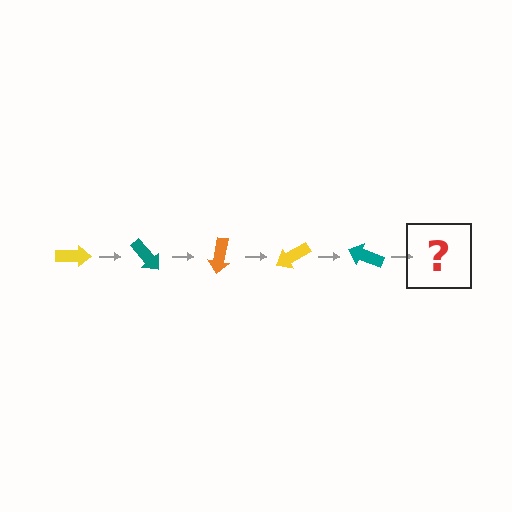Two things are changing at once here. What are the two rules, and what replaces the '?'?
The two rules are that it rotates 50 degrees each step and the color cycles through yellow, teal, and orange. The '?' should be an orange arrow, rotated 250 degrees from the start.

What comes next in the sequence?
The next element should be an orange arrow, rotated 250 degrees from the start.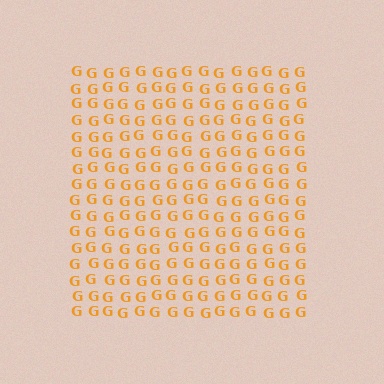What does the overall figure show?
The overall figure shows a square.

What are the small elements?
The small elements are letter G's.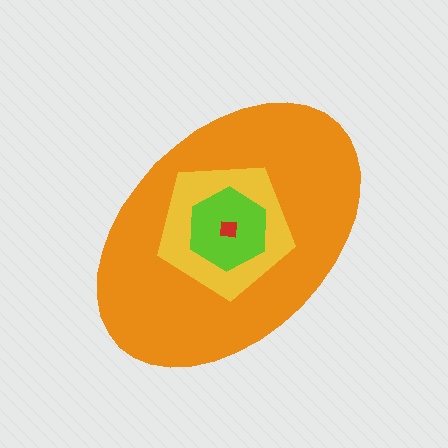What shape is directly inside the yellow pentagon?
The lime hexagon.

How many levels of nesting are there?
4.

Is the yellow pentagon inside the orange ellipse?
Yes.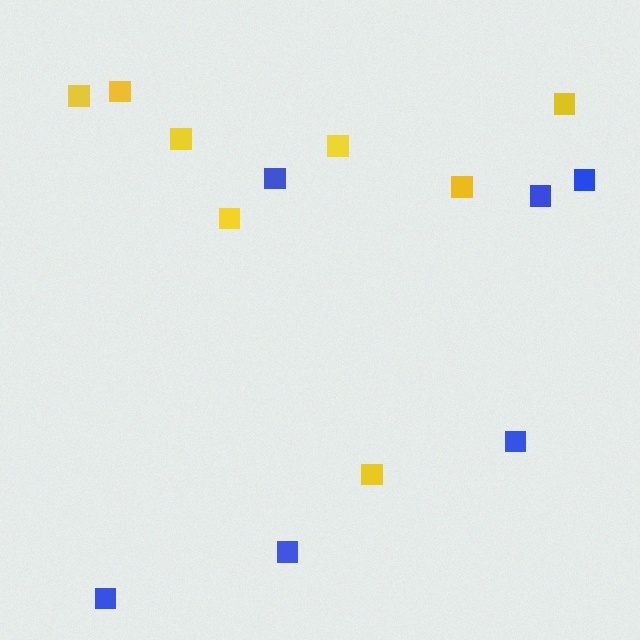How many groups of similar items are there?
There are 2 groups: one group of blue squares (6) and one group of yellow squares (8).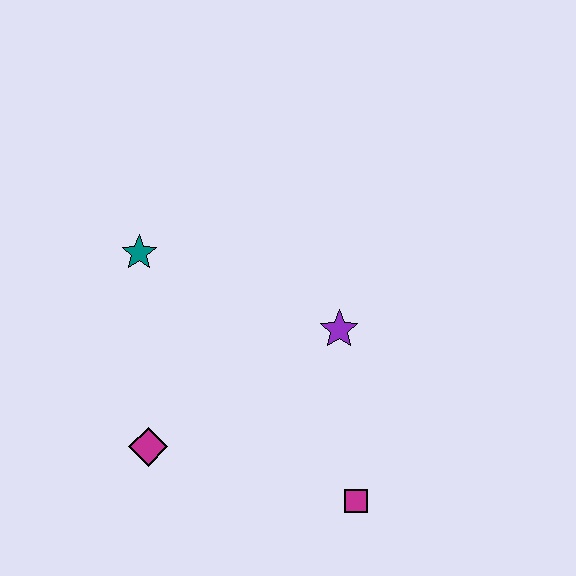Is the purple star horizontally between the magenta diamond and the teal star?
No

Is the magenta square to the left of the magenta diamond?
No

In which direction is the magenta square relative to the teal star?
The magenta square is below the teal star.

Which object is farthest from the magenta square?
The teal star is farthest from the magenta square.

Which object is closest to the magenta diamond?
The teal star is closest to the magenta diamond.